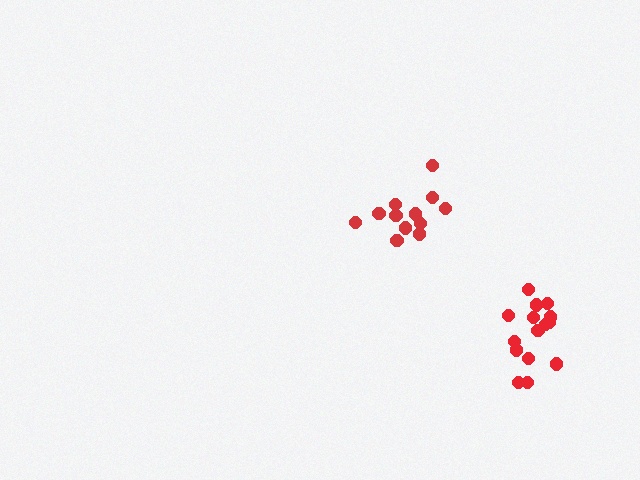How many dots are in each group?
Group 1: 15 dots, Group 2: 12 dots (27 total).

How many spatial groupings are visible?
There are 2 spatial groupings.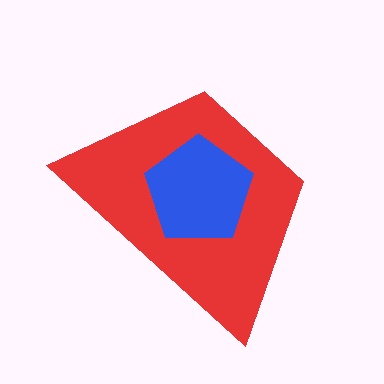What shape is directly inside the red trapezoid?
The blue pentagon.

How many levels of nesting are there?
2.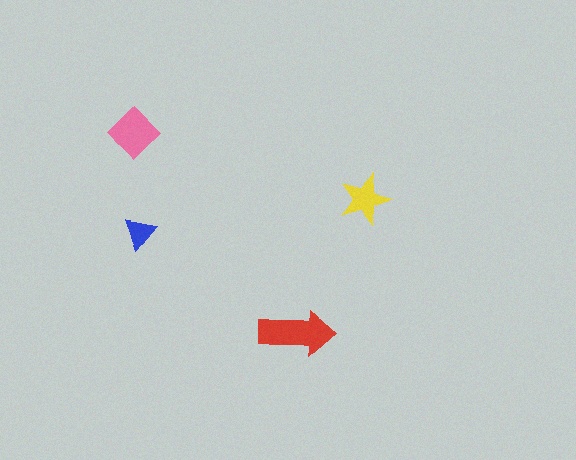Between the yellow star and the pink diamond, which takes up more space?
The pink diamond.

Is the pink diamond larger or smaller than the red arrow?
Smaller.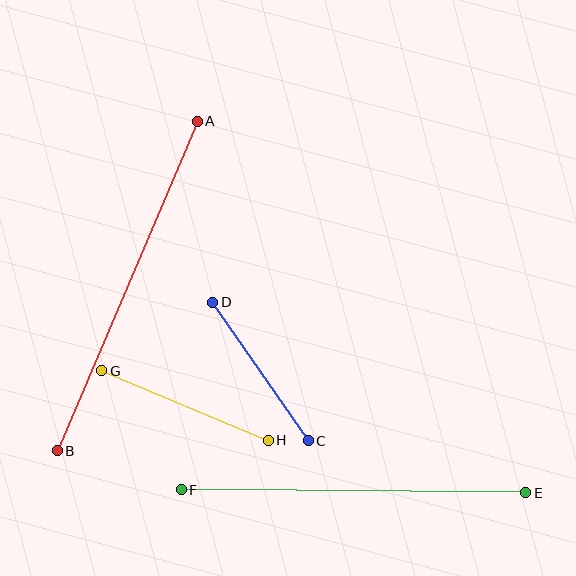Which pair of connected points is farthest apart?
Points A and B are farthest apart.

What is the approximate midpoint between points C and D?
The midpoint is at approximately (261, 371) pixels.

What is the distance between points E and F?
The distance is approximately 345 pixels.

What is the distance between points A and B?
The distance is approximately 358 pixels.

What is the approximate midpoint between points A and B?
The midpoint is at approximately (127, 286) pixels.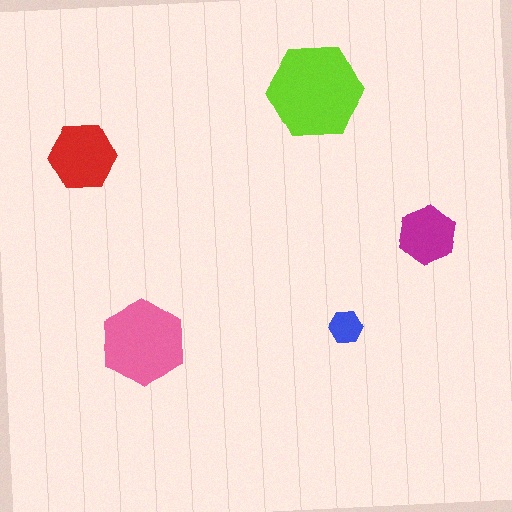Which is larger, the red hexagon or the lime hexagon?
The lime one.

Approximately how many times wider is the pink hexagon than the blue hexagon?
About 2.5 times wider.